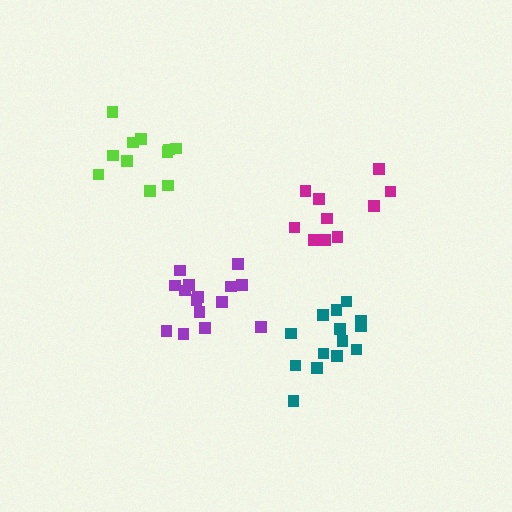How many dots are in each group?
Group 1: 10 dots, Group 2: 11 dots, Group 3: 14 dots, Group 4: 15 dots (50 total).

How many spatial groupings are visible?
There are 4 spatial groupings.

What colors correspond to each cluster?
The clusters are colored: magenta, lime, teal, purple.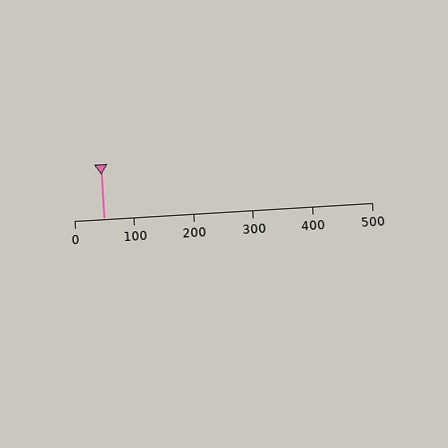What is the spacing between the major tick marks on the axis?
The major ticks are spaced 100 apart.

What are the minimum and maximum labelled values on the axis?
The axis runs from 0 to 500.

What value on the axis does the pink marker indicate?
The marker indicates approximately 50.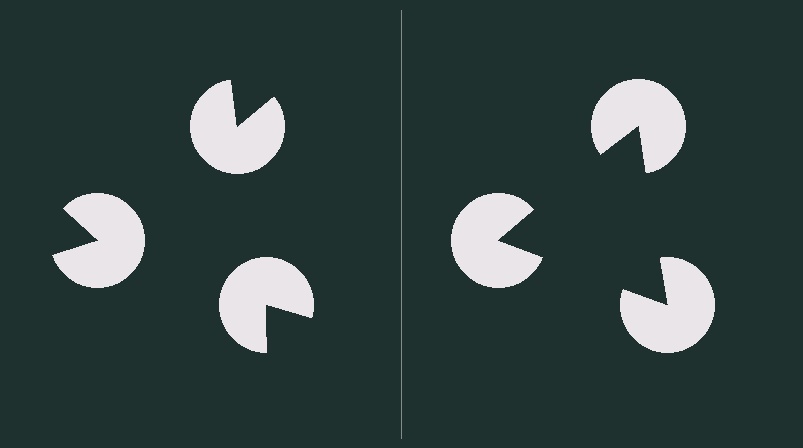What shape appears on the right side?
An illusory triangle.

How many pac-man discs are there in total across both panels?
6 — 3 on each side.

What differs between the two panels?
The pac-man discs are positioned identically on both sides; only the wedge orientations differ. On the right they align to a triangle; on the left they are misaligned.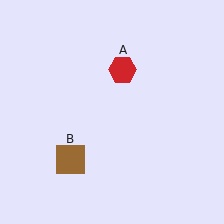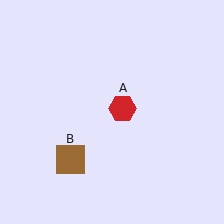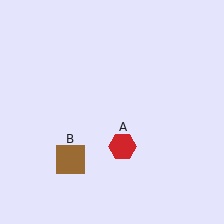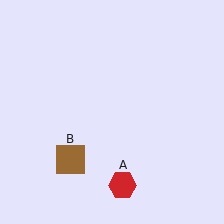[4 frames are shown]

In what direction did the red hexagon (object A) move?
The red hexagon (object A) moved down.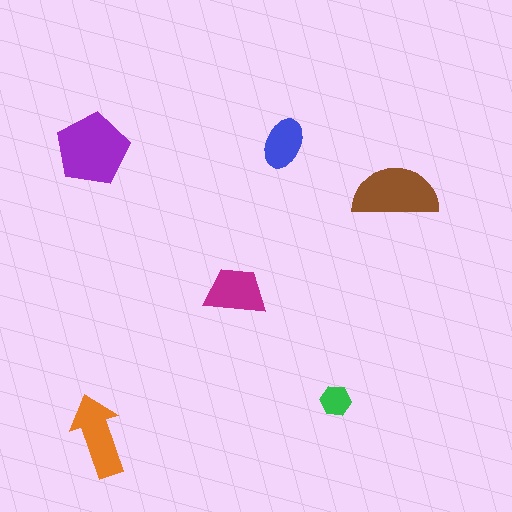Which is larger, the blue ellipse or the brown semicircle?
The brown semicircle.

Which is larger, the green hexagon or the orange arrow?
The orange arrow.